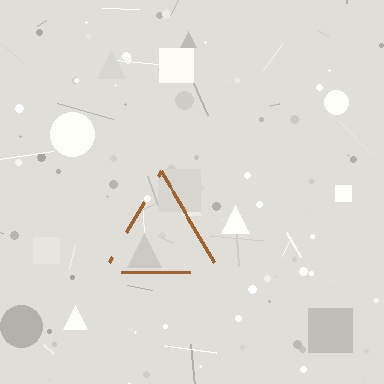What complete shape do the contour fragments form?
The contour fragments form a triangle.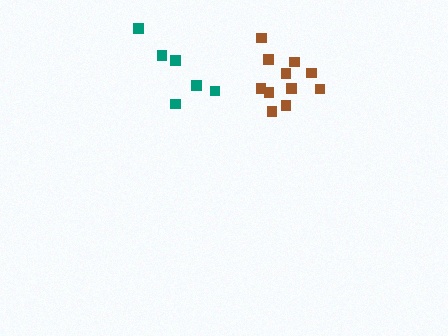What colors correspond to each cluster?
The clusters are colored: brown, teal.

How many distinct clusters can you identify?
There are 2 distinct clusters.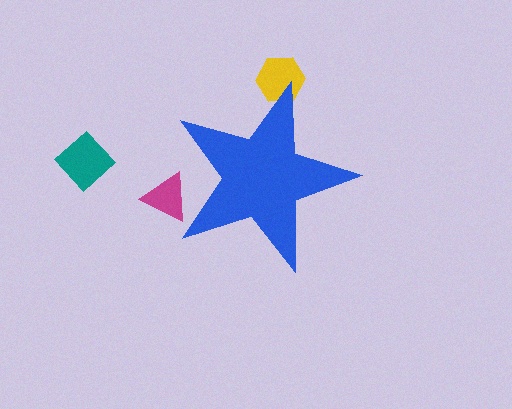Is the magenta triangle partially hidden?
Yes, the magenta triangle is partially hidden behind the blue star.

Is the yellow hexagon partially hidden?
Yes, the yellow hexagon is partially hidden behind the blue star.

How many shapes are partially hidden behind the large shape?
2 shapes are partially hidden.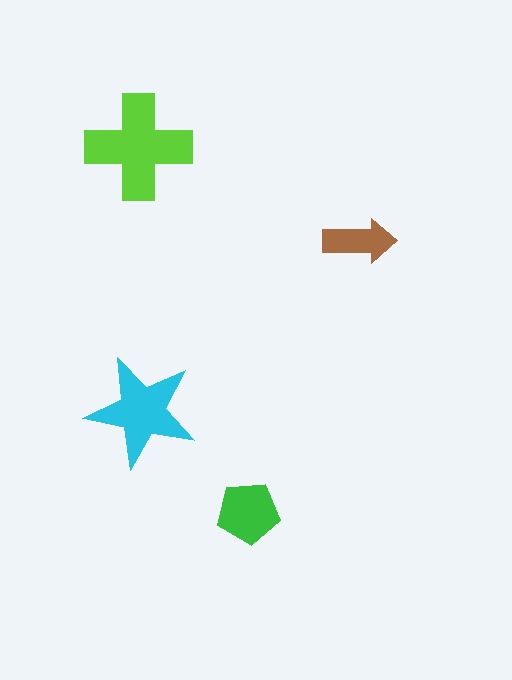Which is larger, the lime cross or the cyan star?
The lime cross.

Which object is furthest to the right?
The brown arrow is rightmost.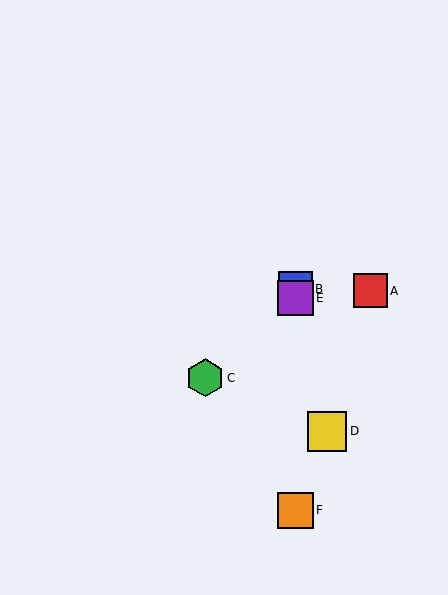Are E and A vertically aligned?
No, E is at x≈296 and A is at x≈371.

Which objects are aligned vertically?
Objects B, E, F are aligned vertically.